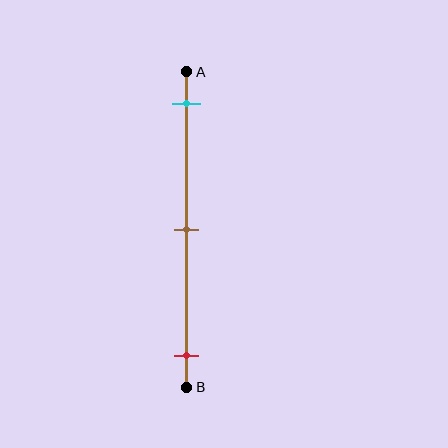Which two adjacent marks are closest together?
The cyan and brown marks are the closest adjacent pair.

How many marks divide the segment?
There are 3 marks dividing the segment.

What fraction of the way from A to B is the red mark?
The red mark is approximately 90% (0.9) of the way from A to B.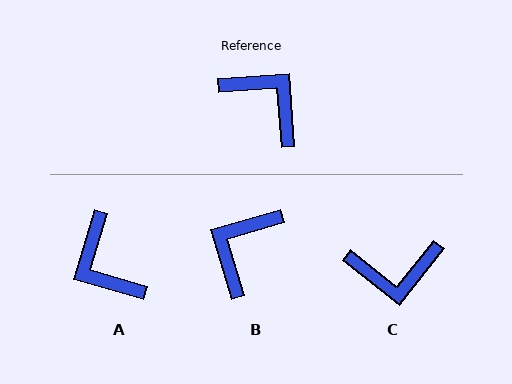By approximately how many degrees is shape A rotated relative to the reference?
Approximately 160 degrees counter-clockwise.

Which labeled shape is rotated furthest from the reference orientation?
A, about 160 degrees away.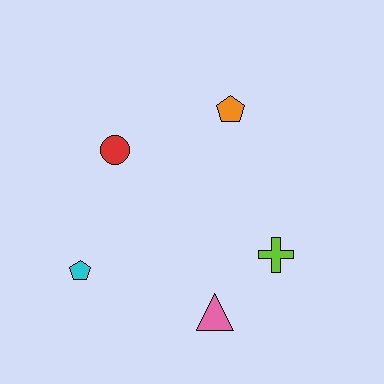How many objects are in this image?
There are 5 objects.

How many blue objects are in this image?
There are no blue objects.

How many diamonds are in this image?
There are no diamonds.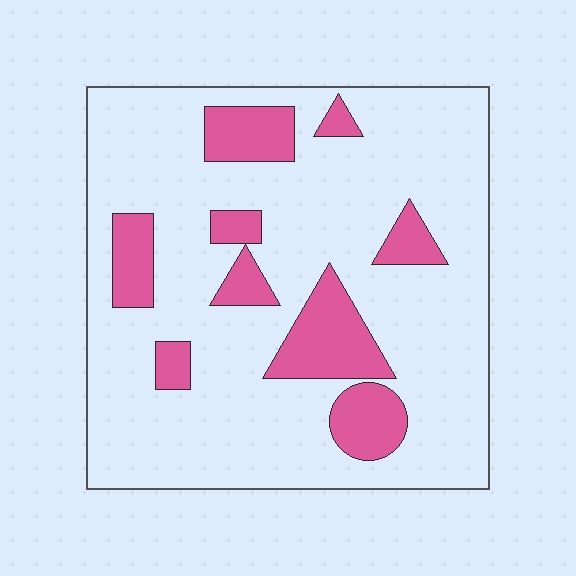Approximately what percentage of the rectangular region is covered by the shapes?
Approximately 20%.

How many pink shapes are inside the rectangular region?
9.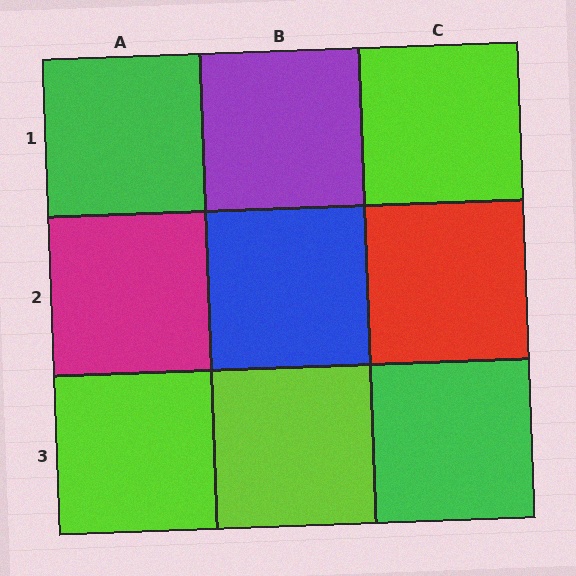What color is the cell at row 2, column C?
Red.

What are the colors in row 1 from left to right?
Green, purple, lime.